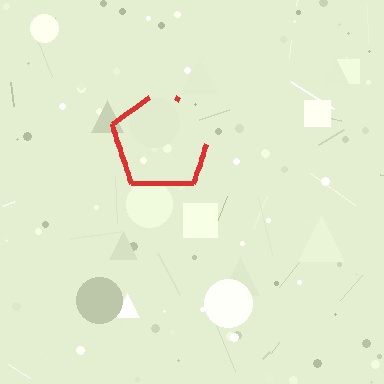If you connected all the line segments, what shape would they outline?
They would outline a pentagon.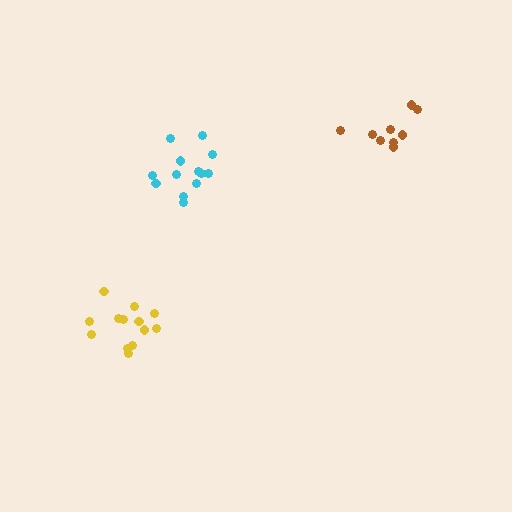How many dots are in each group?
Group 1: 9 dots, Group 2: 13 dots, Group 3: 13 dots (35 total).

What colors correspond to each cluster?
The clusters are colored: brown, cyan, yellow.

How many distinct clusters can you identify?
There are 3 distinct clusters.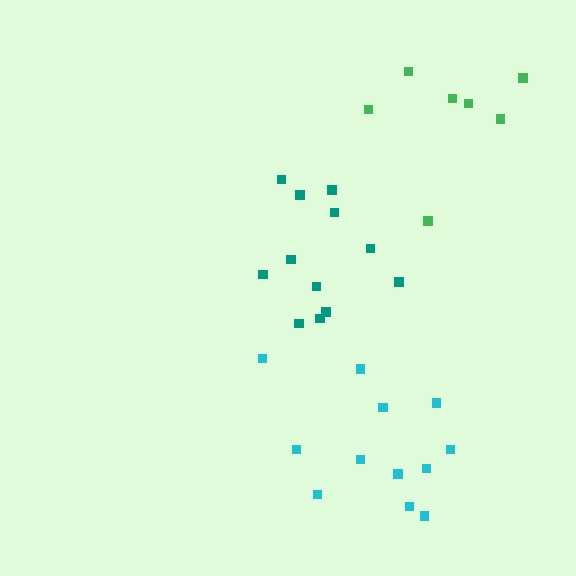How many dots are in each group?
Group 1: 7 dots, Group 2: 12 dots, Group 3: 12 dots (31 total).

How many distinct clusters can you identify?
There are 3 distinct clusters.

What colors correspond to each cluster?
The clusters are colored: green, cyan, teal.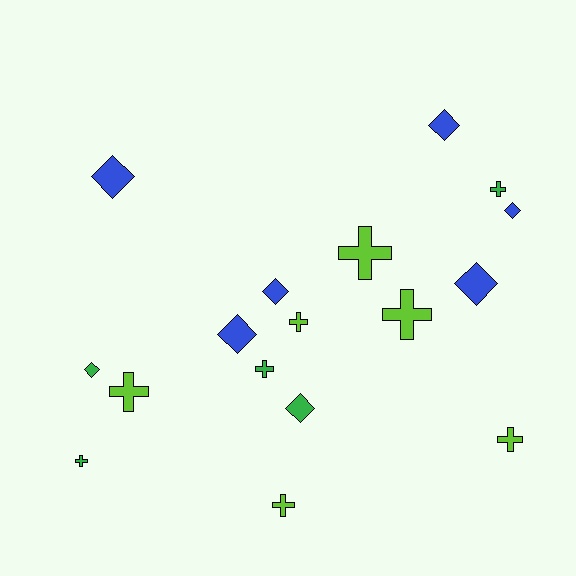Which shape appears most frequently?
Cross, with 9 objects.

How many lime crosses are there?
There are 6 lime crosses.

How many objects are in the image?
There are 17 objects.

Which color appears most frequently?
Blue, with 6 objects.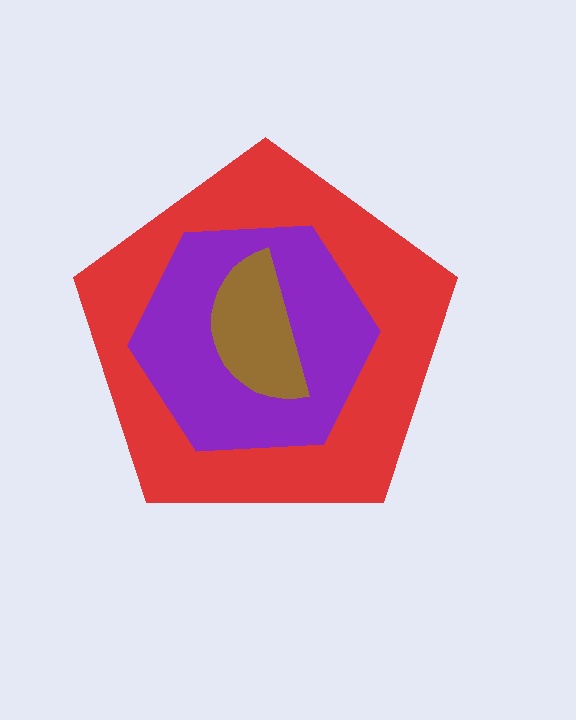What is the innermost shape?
The brown semicircle.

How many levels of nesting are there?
3.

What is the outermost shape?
The red pentagon.